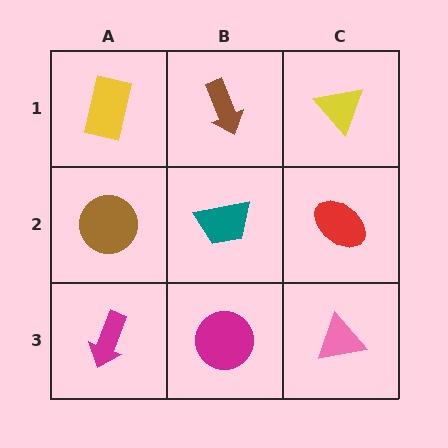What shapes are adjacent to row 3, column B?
A teal trapezoid (row 2, column B), a magenta arrow (row 3, column A), a pink triangle (row 3, column C).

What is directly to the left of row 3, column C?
A magenta circle.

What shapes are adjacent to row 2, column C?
A yellow triangle (row 1, column C), a pink triangle (row 3, column C), a teal trapezoid (row 2, column B).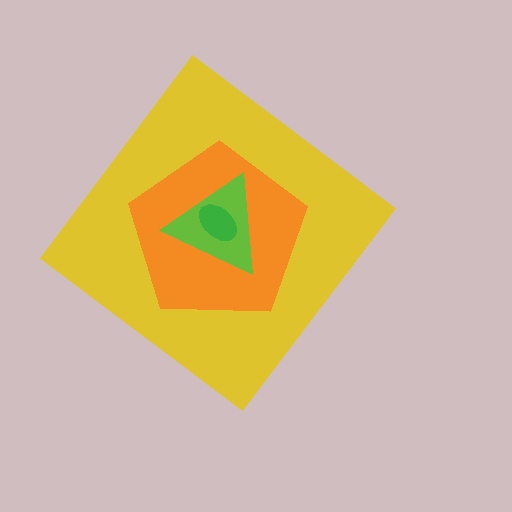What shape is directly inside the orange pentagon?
The lime triangle.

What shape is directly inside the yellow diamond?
The orange pentagon.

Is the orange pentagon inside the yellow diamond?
Yes.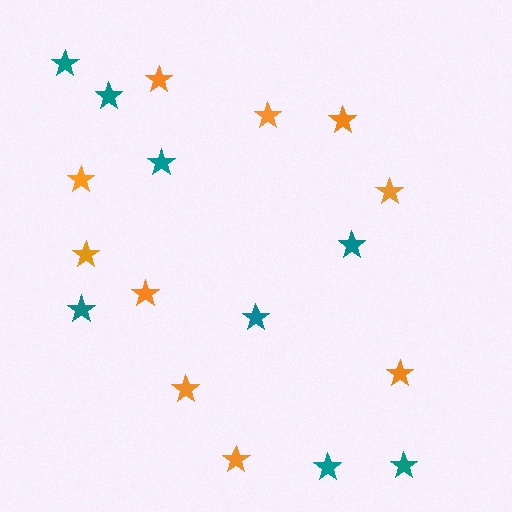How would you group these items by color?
There are 2 groups: one group of teal stars (8) and one group of orange stars (10).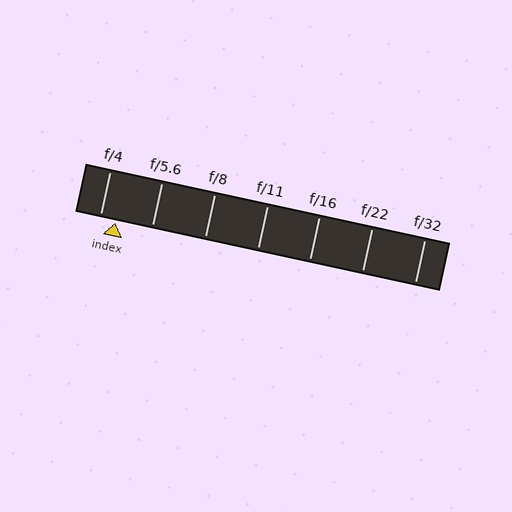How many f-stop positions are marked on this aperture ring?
There are 7 f-stop positions marked.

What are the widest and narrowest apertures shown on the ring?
The widest aperture shown is f/4 and the narrowest is f/32.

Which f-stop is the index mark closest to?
The index mark is closest to f/4.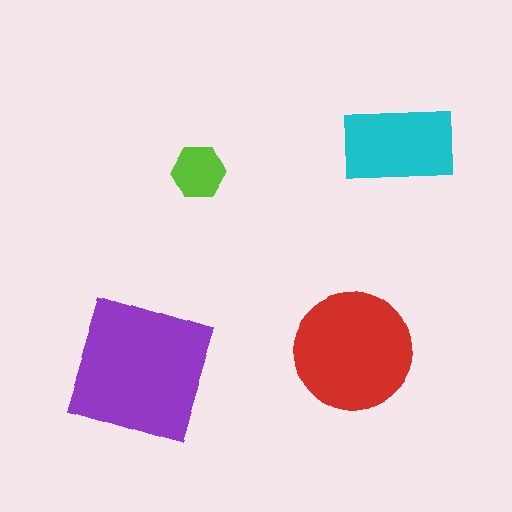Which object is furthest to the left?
The purple square is leftmost.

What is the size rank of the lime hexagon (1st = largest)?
4th.